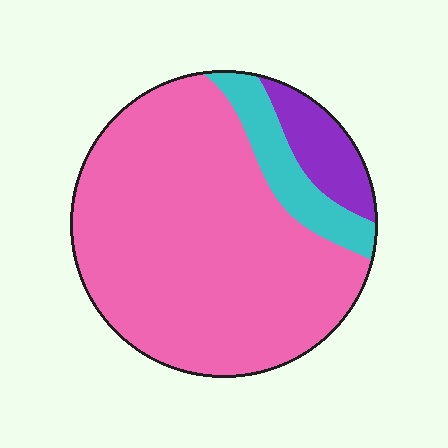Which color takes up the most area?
Pink, at roughly 80%.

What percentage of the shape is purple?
Purple takes up less than a sixth of the shape.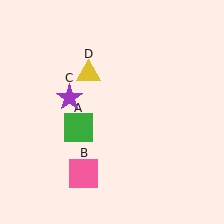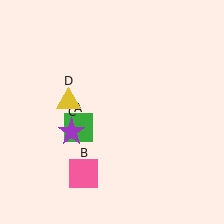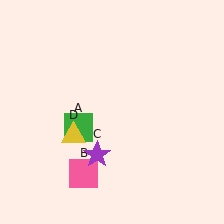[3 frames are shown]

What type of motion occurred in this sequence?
The purple star (object C), yellow triangle (object D) rotated counterclockwise around the center of the scene.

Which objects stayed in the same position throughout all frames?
Green square (object A) and pink square (object B) remained stationary.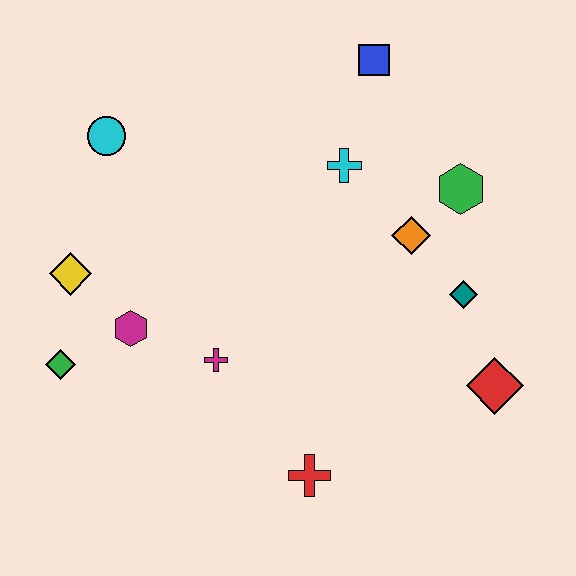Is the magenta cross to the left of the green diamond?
No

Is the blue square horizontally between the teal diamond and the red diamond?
No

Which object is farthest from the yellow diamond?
The red diamond is farthest from the yellow diamond.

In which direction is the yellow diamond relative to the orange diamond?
The yellow diamond is to the left of the orange diamond.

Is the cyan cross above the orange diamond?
Yes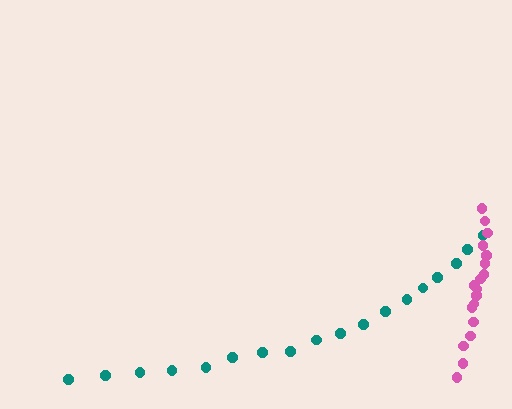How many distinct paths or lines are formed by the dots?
There are 2 distinct paths.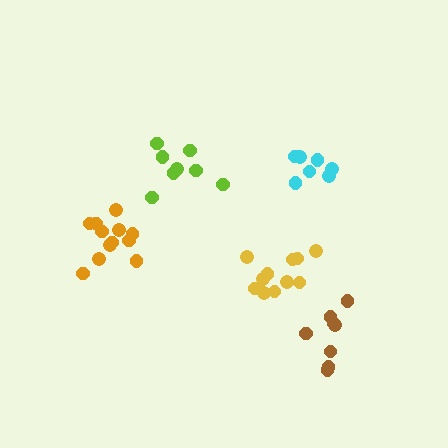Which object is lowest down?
The brown cluster is bottommost.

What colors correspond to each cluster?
The clusters are colored: lime, yellow, cyan, brown, orange.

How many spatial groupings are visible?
There are 5 spatial groupings.